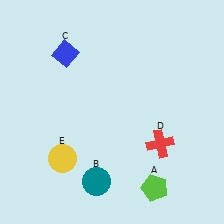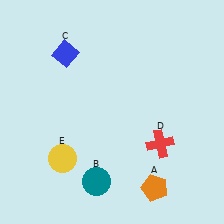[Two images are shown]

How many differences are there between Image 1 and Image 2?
There is 1 difference between the two images.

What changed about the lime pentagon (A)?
In Image 1, A is lime. In Image 2, it changed to orange.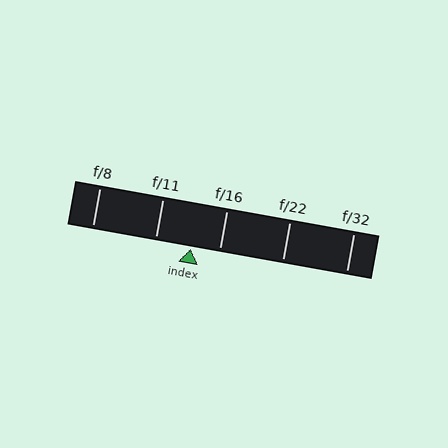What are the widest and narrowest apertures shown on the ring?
The widest aperture shown is f/8 and the narrowest is f/32.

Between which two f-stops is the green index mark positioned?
The index mark is between f/11 and f/16.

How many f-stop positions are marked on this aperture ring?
There are 5 f-stop positions marked.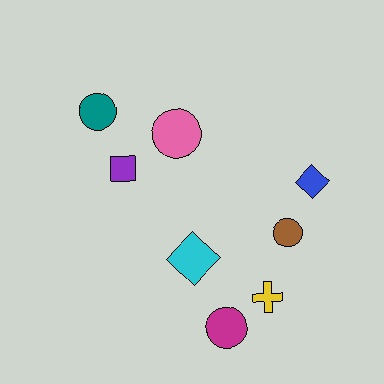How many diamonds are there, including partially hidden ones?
There are 2 diamonds.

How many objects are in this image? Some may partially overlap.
There are 8 objects.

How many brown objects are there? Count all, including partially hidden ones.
There is 1 brown object.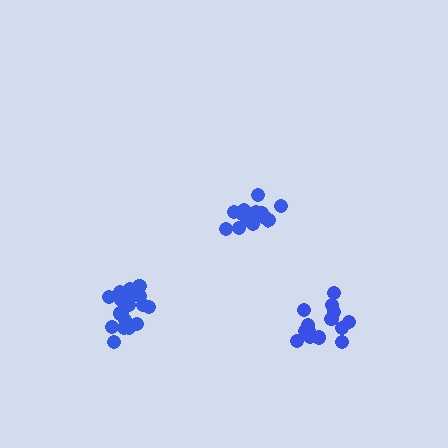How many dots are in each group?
Group 1: 15 dots, Group 2: 18 dots, Group 3: 14 dots (47 total).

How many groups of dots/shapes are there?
There are 3 groups.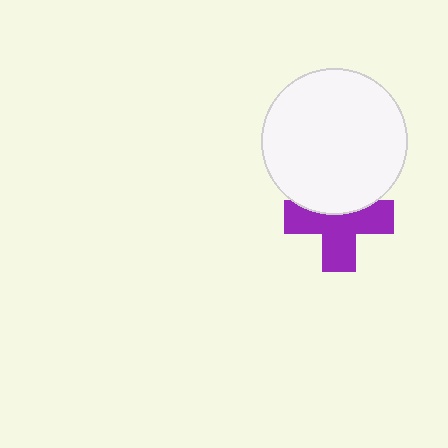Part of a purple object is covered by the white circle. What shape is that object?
It is a cross.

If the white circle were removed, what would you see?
You would see the complete purple cross.